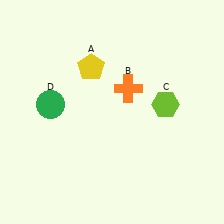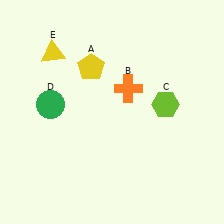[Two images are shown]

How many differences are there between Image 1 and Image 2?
There is 1 difference between the two images.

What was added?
A yellow triangle (E) was added in Image 2.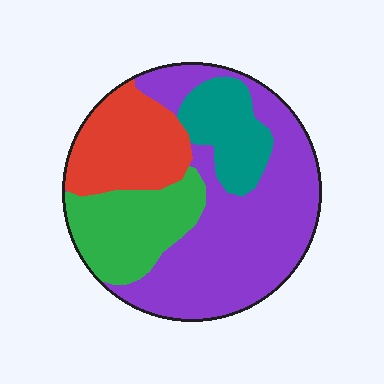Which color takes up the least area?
Teal, at roughly 15%.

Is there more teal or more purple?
Purple.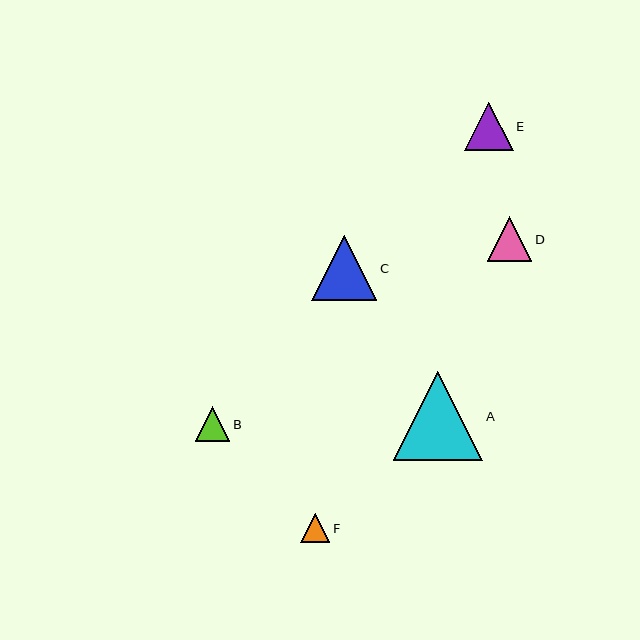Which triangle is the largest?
Triangle A is the largest with a size of approximately 90 pixels.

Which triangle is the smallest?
Triangle F is the smallest with a size of approximately 29 pixels.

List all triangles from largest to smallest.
From largest to smallest: A, C, E, D, B, F.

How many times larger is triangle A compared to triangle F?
Triangle A is approximately 3.1 times the size of triangle F.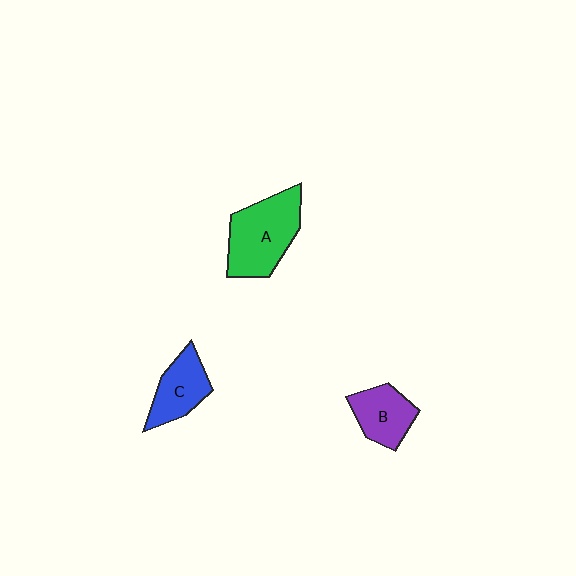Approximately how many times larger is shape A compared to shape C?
Approximately 1.6 times.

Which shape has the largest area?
Shape A (green).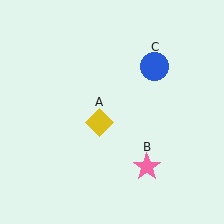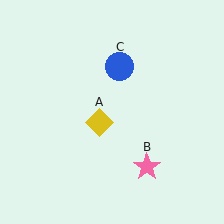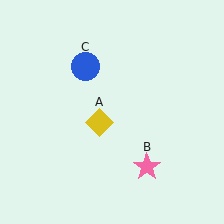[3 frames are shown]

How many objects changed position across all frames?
1 object changed position: blue circle (object C).